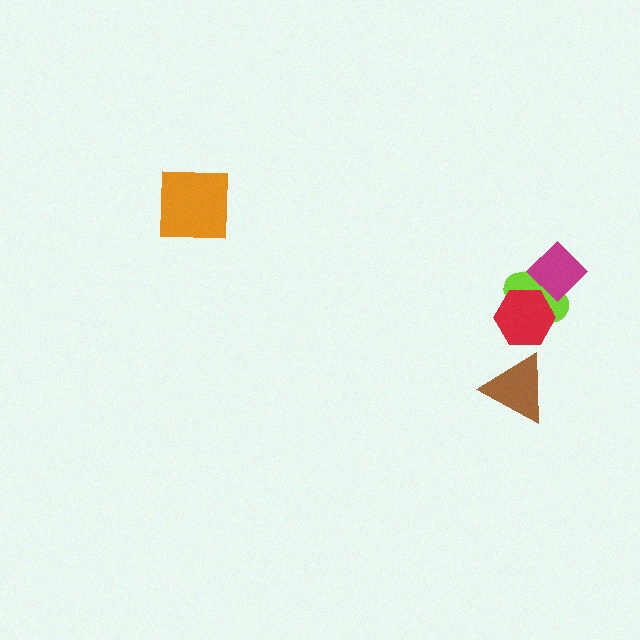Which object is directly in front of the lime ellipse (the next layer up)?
The magenta diamond is directly in front of the lime ellipse.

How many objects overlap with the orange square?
0 objects overlap with the orange square.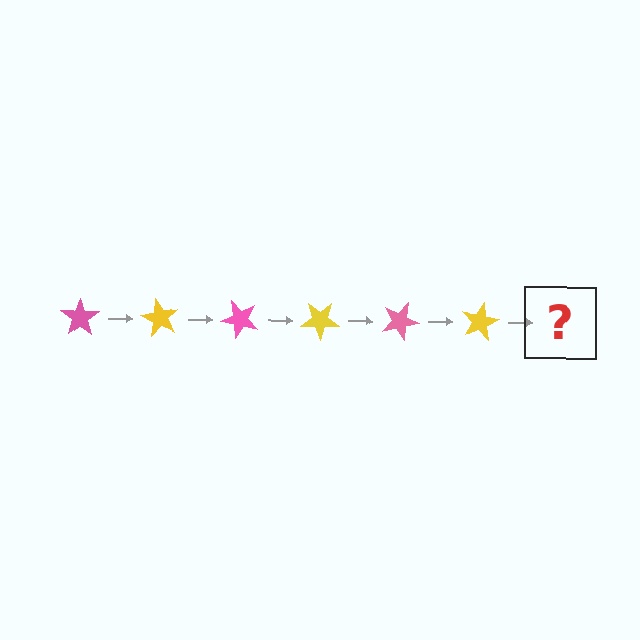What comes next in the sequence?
The next element should be a pink star, rotated 360 degrees from the start.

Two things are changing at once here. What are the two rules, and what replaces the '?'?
The two rules are that it rotates 60 degrees each step and the color cycles through pink and yellow. The '?' should be a pink star, rotated 360 degrees from the start.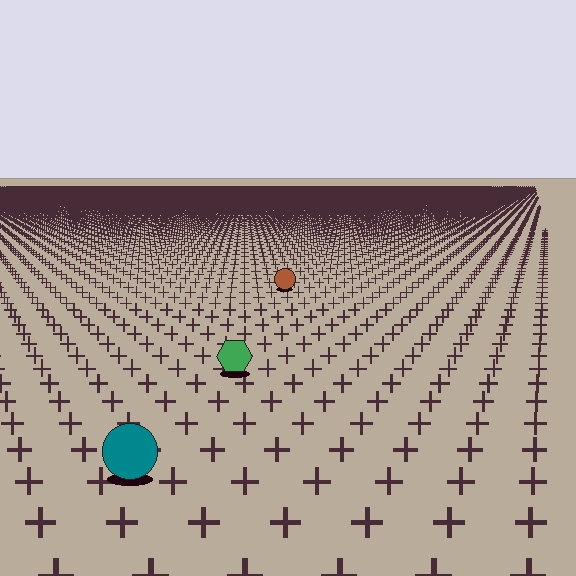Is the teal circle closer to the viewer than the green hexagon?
Yes. The teal circle is closer — you can tell from the texture gradient: the ground texture is coarser near it.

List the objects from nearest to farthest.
From nearest to farthest: the teal circle, the green hexagon, the brown circle.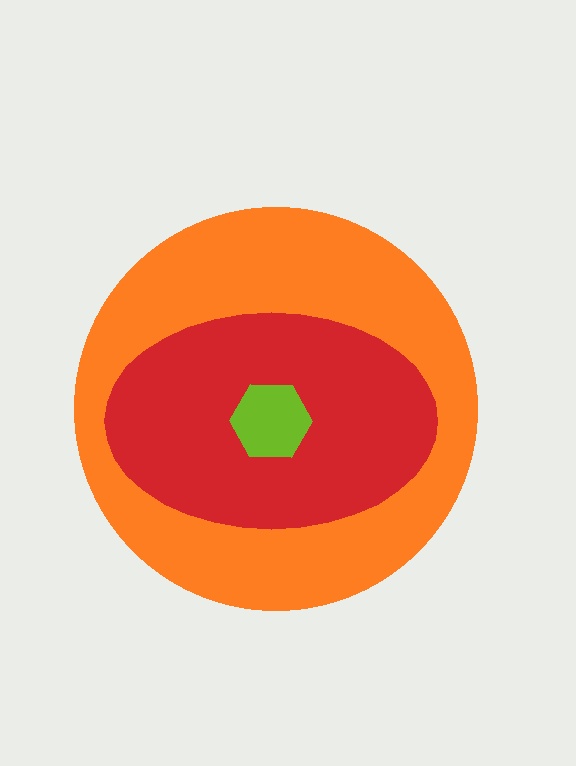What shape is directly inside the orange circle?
The red ellipse.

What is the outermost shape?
The orange circle.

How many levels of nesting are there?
3.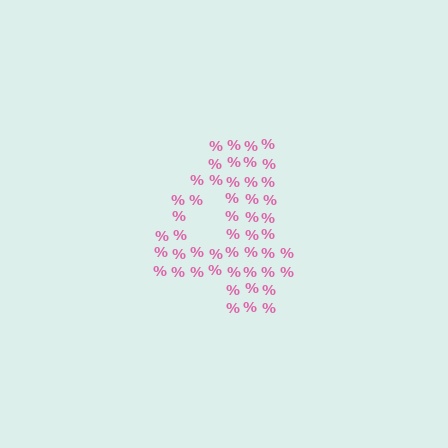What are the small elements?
The small elements are percent signs.